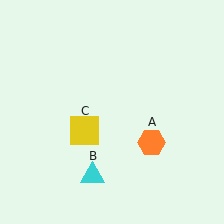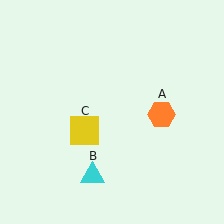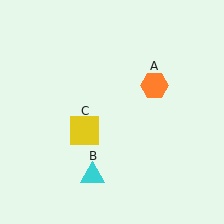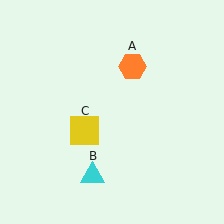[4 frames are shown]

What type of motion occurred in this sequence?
The orange hexagon (object A) rotated counterclockwise around the center of the scene.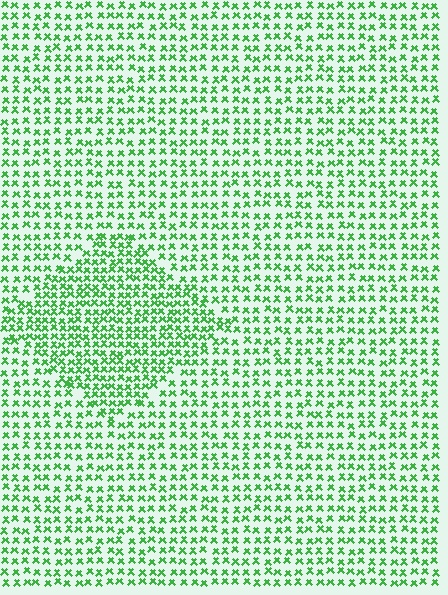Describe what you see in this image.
The image contains small green elements arranged at two different densities. A diamond-shaped region is visible where the elements are more densely packed than the surrounding area.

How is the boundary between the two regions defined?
The boundary is defined by a change in element density (approximately 1.6x ratio). All elements are the same color, size, and shape.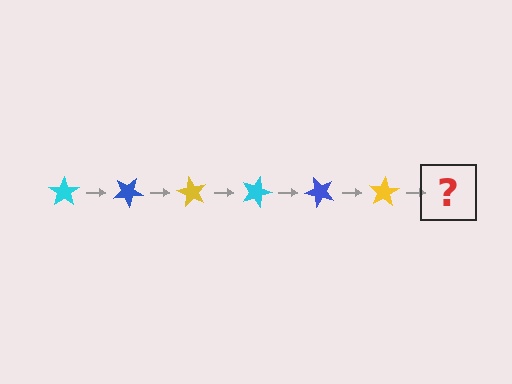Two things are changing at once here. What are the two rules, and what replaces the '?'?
The two rules are that it rotates 30 degrees each step and the color cycles through cyan, blue, and yellow. The '?' should be a cyan star, rotated 180 degrees from the start.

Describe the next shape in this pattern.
It should be a cyan star, rotated 180 degrees from the start.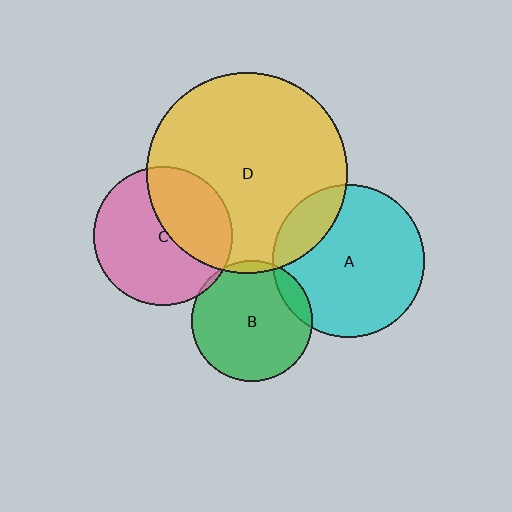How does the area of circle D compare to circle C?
Approximately 2.1 times.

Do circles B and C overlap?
Yes.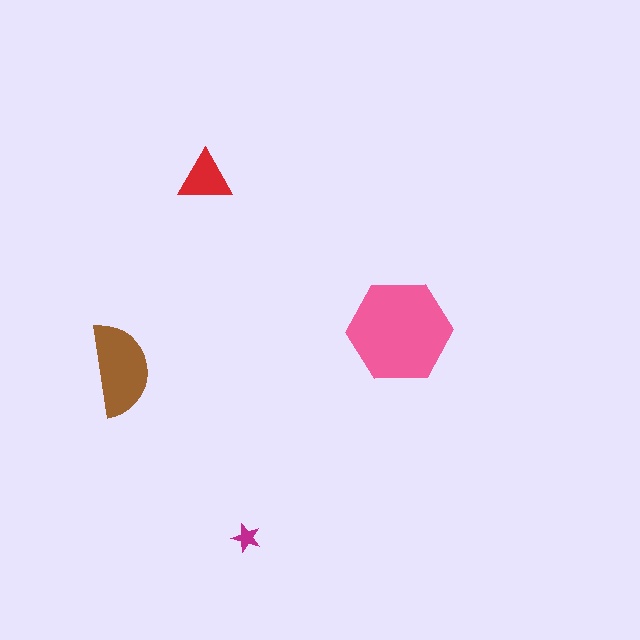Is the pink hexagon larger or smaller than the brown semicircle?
Larger.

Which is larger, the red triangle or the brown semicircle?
The brown semicircle.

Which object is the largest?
The pink hexagon.